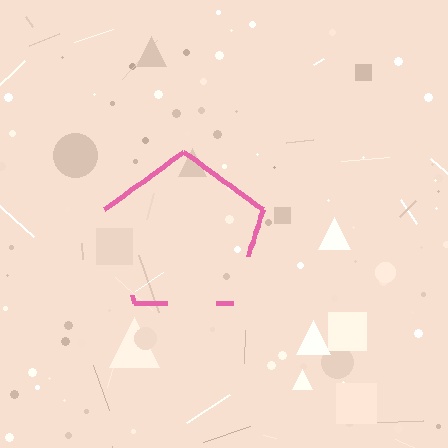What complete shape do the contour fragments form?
The contour fragments form a pentagon.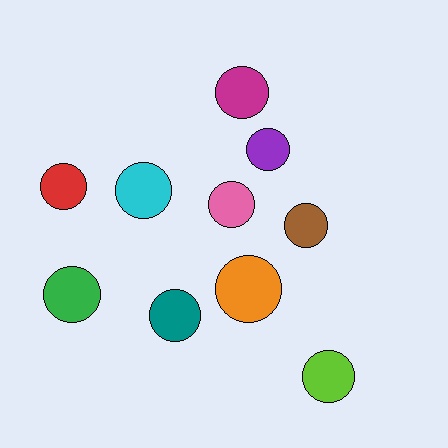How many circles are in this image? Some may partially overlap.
There are 10 circles.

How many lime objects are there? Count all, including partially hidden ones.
There is 1 lime object.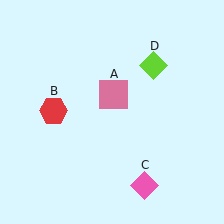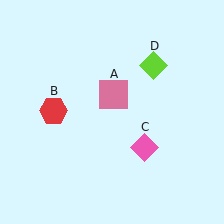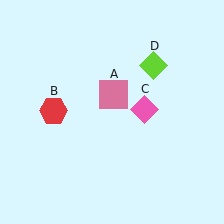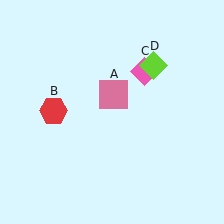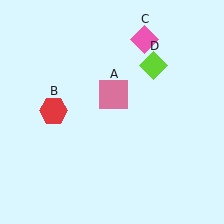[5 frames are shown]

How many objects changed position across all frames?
1 object changed position: pink diamond (object C).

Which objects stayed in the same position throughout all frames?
Pink square (object A) and red hexagon (object B) and lime diamond (object D) remained stationary.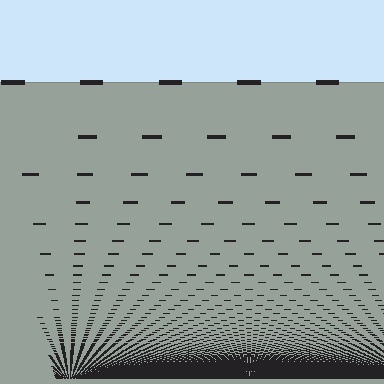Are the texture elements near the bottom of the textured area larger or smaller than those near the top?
Smaller. The gradient is inverted — elements near the bottom are smaller and denser.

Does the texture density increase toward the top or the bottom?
Density increases toward the bottom.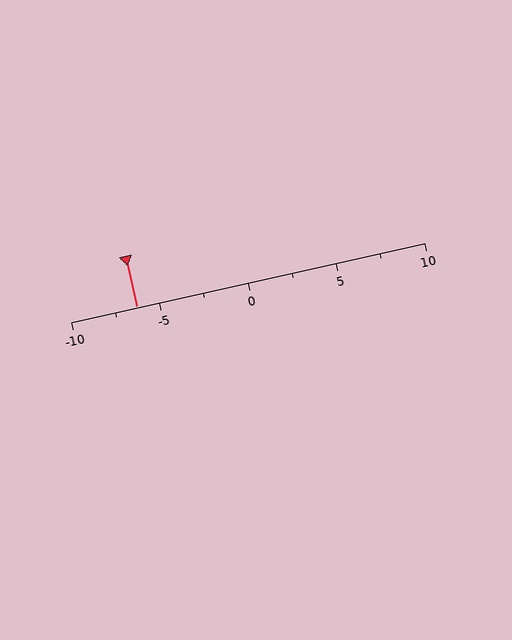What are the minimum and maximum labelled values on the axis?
The axis runs from -10 to 10.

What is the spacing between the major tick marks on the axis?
The major ticks are spaced 5 apart.